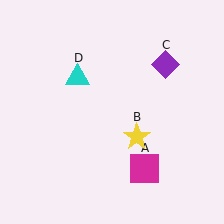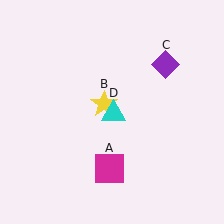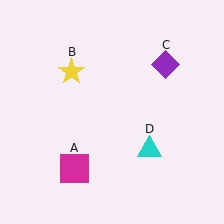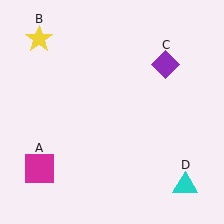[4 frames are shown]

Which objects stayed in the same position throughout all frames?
Purple diamond (object C) remained stationary.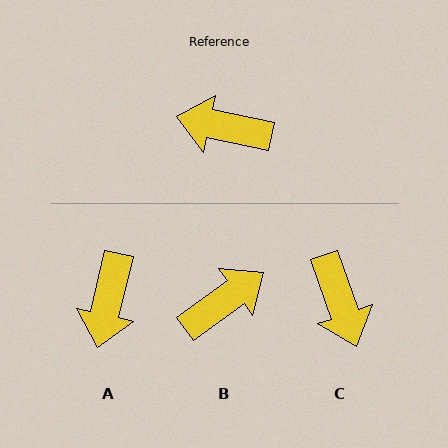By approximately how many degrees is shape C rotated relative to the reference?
Approximately 121 degrees counter-clockwise.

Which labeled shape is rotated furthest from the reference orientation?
B, about 133 degrees away.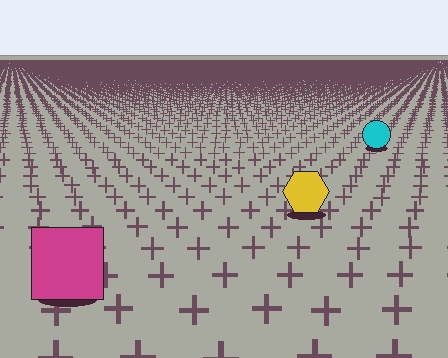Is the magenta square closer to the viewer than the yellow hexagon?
Yes. The magenta square is closer — you can tell from the texture gradient: the ground texture is coarser near it.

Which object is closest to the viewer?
The magenta square is closest. The texture marks near it are larger and more spread out.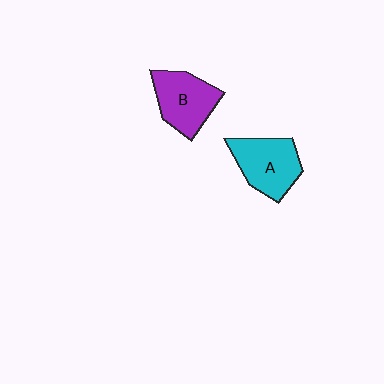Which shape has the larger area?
Shape A (cyan).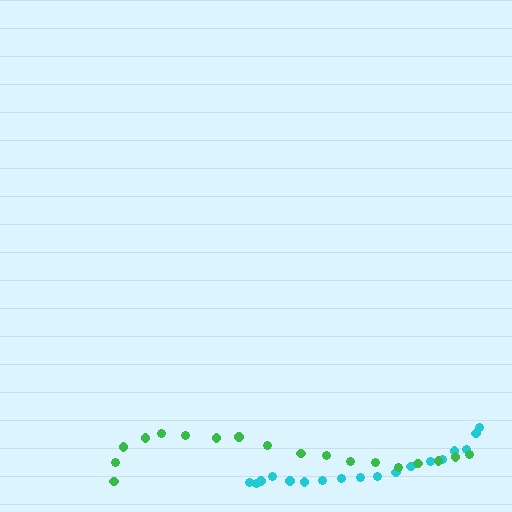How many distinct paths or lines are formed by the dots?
There are 2 distinct paths.